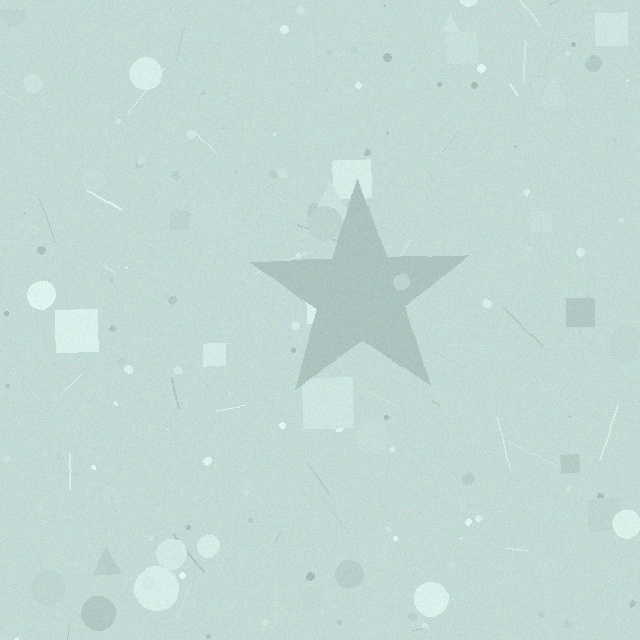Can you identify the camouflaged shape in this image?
The camouflaged shape is a star.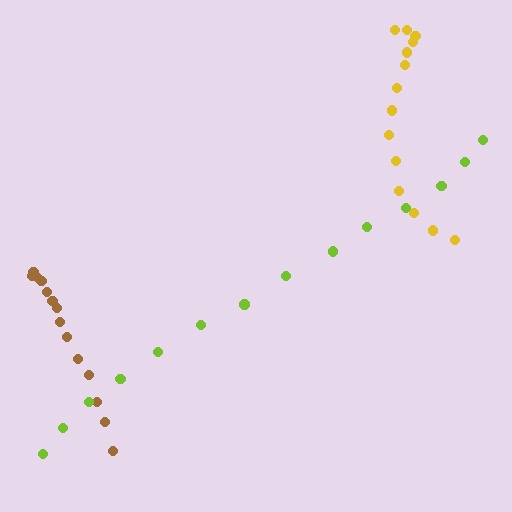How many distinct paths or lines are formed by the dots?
There are 3 distinct paths.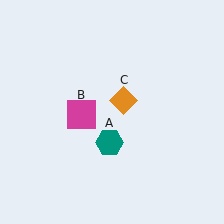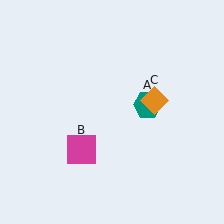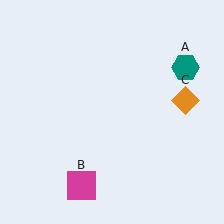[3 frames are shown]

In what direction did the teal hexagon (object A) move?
The teal hexagon (object A) moved up and to the right.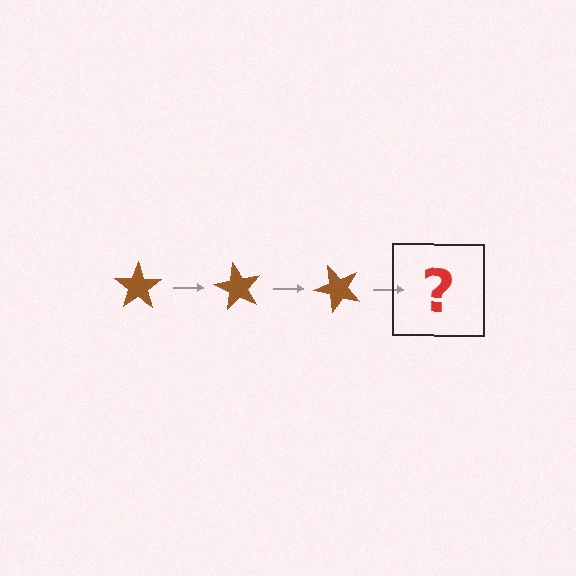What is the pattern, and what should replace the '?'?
The pattern is that the star rotates 60 degrees each step. The '?' should be a brown star rotated 180 degrees.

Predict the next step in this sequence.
The next step is a brown star rotated 180 degrees.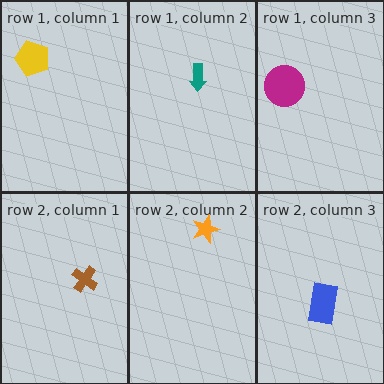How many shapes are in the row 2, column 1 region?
1.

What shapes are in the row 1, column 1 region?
The yellow pentagon.